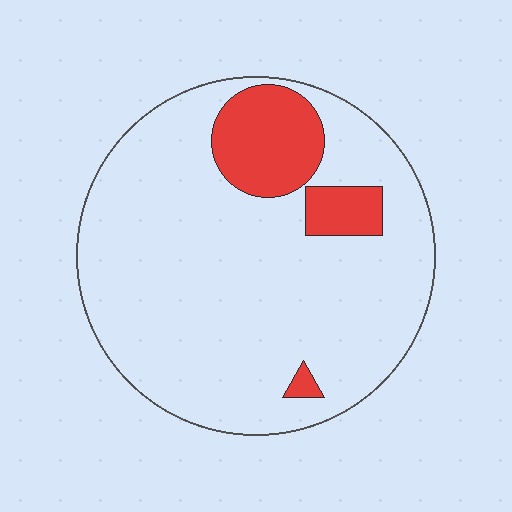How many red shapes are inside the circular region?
3.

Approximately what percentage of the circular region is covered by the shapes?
Approximately 15%.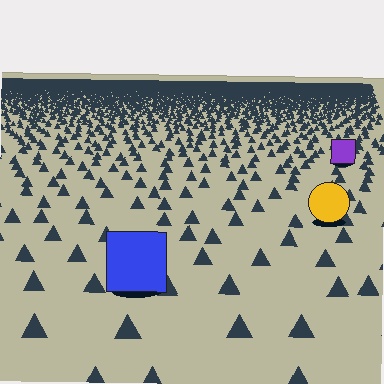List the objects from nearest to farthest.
From nearest to farthest: the blue square, the yellow circle, the purple square.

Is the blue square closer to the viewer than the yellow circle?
Yes. The blue square is closer — you can tell from the texture gradient: the ground texture is coarser near it.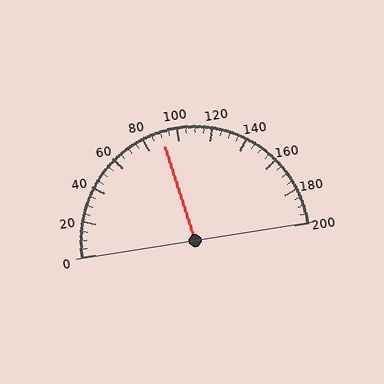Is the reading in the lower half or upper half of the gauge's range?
The reading is in the lower half of the range (0 to 200).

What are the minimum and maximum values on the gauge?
The gauge ranges from 0 to 200.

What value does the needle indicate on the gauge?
The needle indicates approximately 90.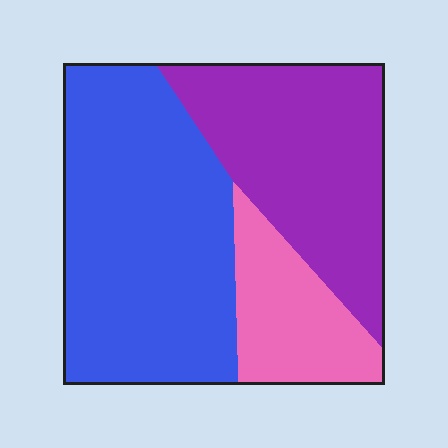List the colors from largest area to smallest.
From largest to smallest: blue, purple, pink.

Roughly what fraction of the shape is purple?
Purple takes up about one third (1/3) of the shape.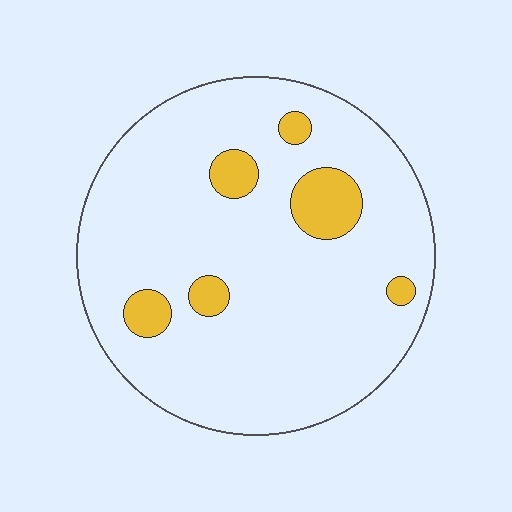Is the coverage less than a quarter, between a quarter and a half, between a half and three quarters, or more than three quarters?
Less than a quarter.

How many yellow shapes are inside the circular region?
6.